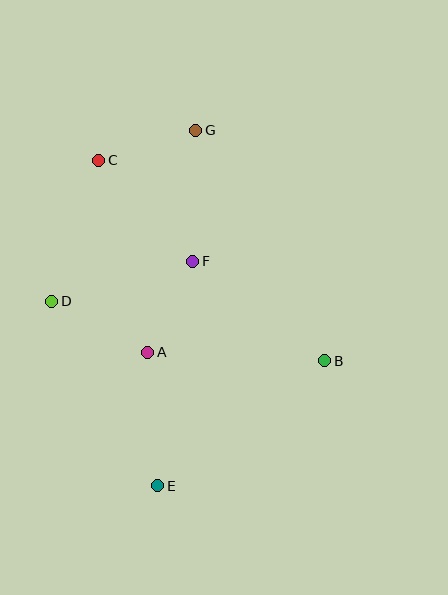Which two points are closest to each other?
Points C and G are closest to each other.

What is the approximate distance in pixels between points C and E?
The distance between C and E is approximately 331 pixels.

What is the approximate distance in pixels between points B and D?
The distance between B and D is approximately 279 pixels.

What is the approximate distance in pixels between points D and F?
The distance between D and F is approximately 147 pixels.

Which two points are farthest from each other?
Points E and G are farthest from each other.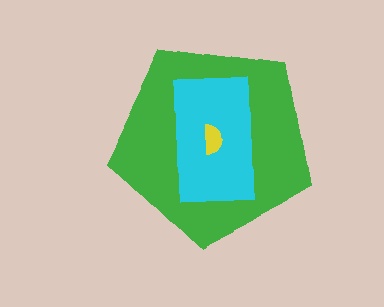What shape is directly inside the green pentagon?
The cyan rectangle.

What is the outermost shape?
The green pentagon.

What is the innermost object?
The yellow semicircle.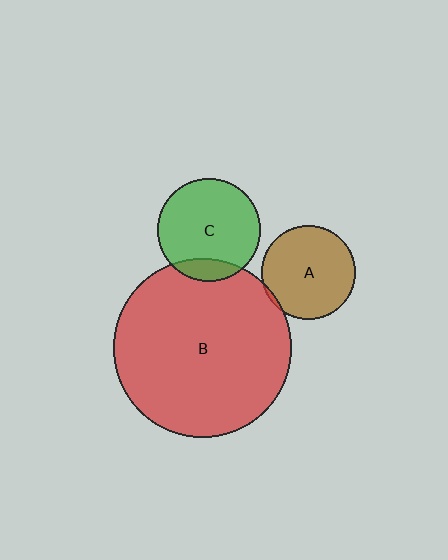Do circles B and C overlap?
Yes.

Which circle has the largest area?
Circle B (red).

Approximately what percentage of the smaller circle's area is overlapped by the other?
Approximately 15%.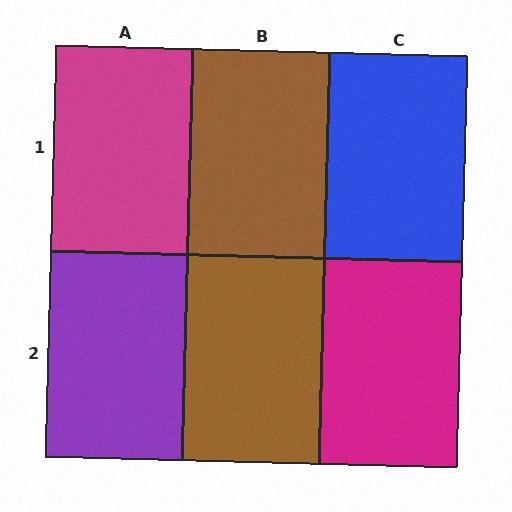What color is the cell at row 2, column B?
Brown.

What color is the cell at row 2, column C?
Magenta.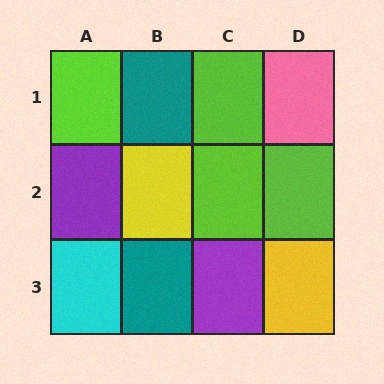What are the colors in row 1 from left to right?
Lime, teal, lime, pink.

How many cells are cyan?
1 cell is cyan.